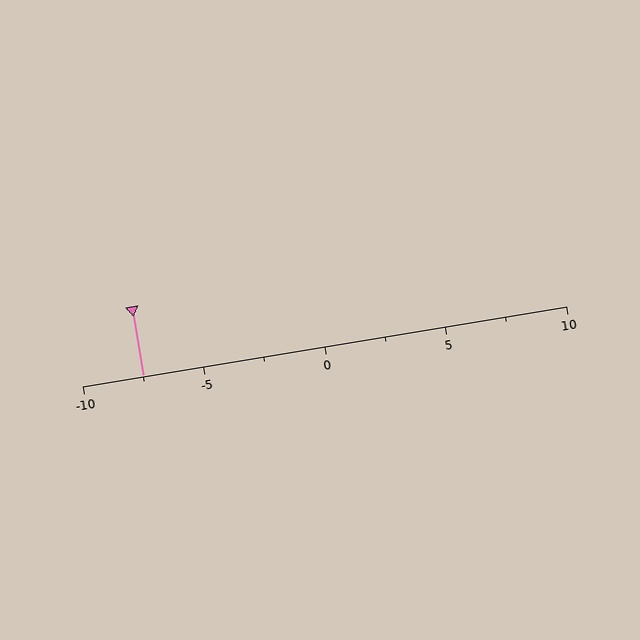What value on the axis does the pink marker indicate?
The marker indicates approximately -7.5.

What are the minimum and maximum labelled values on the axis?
The axis runs from -10 to 10.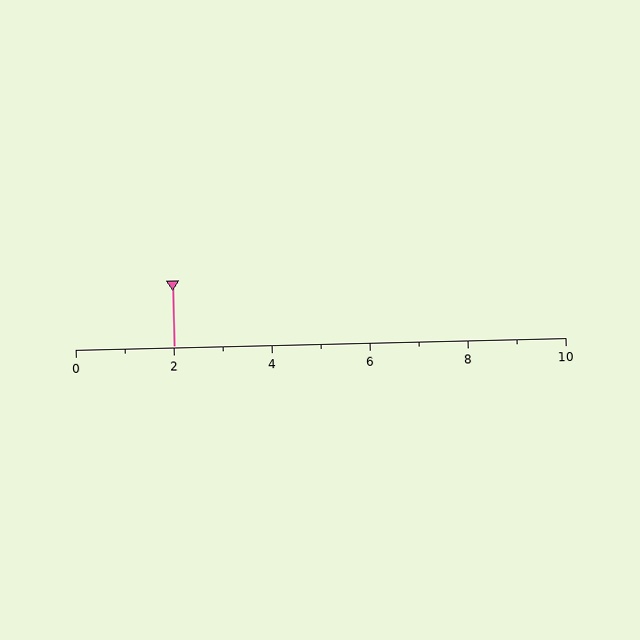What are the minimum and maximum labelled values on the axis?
The axis runs from 0 to 10.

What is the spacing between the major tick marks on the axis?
The major ticks are spaced 2 apart.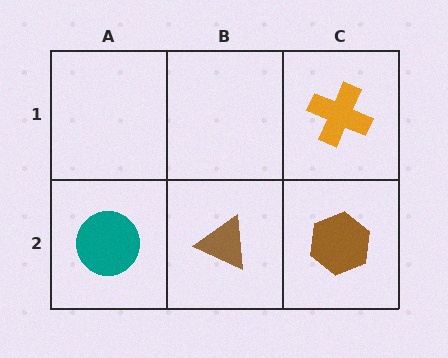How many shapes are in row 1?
1 shape.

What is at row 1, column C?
An orange cross.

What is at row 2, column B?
A brown triangle.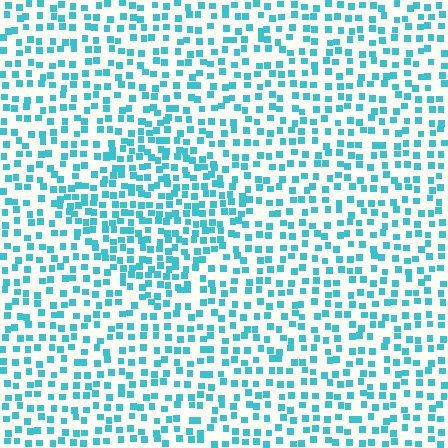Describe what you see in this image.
The image contains small cyan elements arranged at two different densities. A diamond-shaped region is visible where the elements are more densely packed than the surrounding area.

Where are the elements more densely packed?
The elements are more densely packed inside the diamond boundary.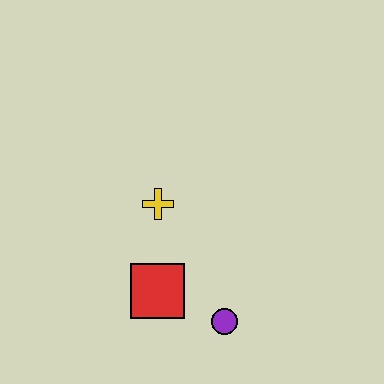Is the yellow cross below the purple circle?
No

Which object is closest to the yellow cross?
The red square is closest to the yellow cross.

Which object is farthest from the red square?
The yellow cross is farthest from the red square.